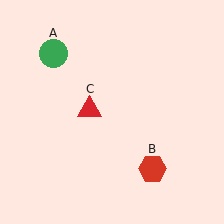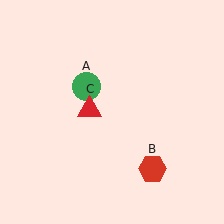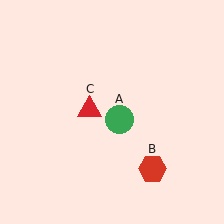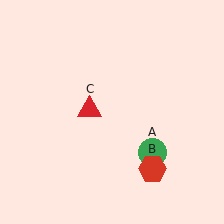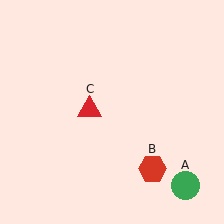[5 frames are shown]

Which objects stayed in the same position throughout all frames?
Red hexagon (object B) and red triangle (object C) remained stationary.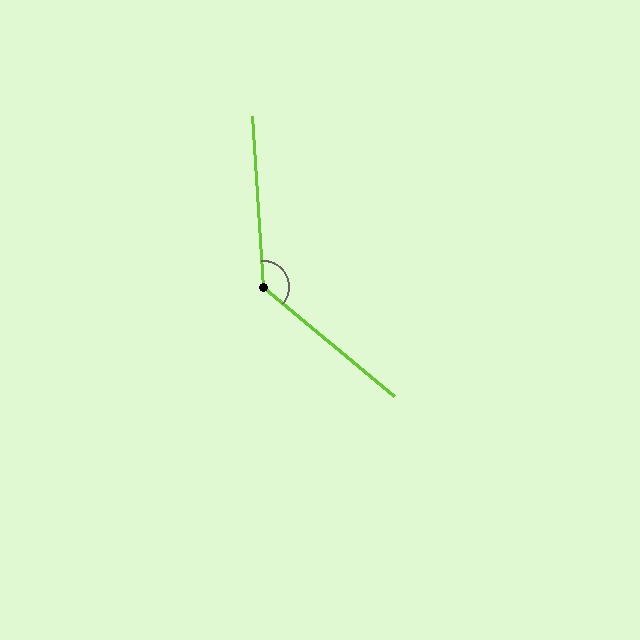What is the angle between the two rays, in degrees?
Approximately 133 degrees.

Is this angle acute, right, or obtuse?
It is obtuse.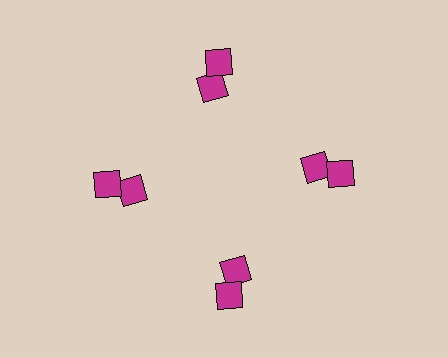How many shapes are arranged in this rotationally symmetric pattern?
There are 8 shapes, arranged in 4 groups of 2.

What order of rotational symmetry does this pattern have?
This pattern has 4-fold rotational symmetry.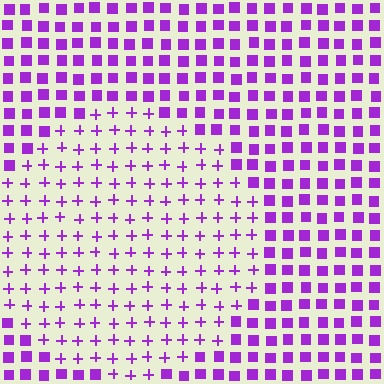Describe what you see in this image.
The image is filled with small purple elements arranged in a uniform grid. A circle-shaped region contains plus signs, while the surrounding area contains squares. The boundary is defined purely by the change in element shape.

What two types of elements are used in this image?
The image uses plus signs inside the circle region and squares outside it.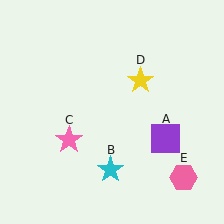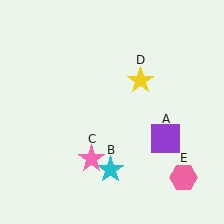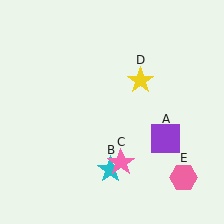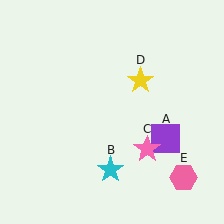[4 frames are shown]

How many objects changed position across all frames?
1 object changed position: pink star (object C).